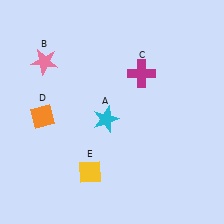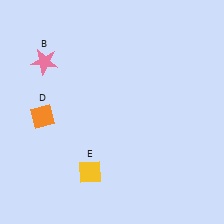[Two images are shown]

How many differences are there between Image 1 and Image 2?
There are 2 differences between the two images.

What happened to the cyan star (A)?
The cyan star (A) was removed in Image 2. It was in the bottom-left area of Image 1.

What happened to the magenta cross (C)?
The magenta cross (C) was removed in Image 2. It was in the top-right area of Image 1.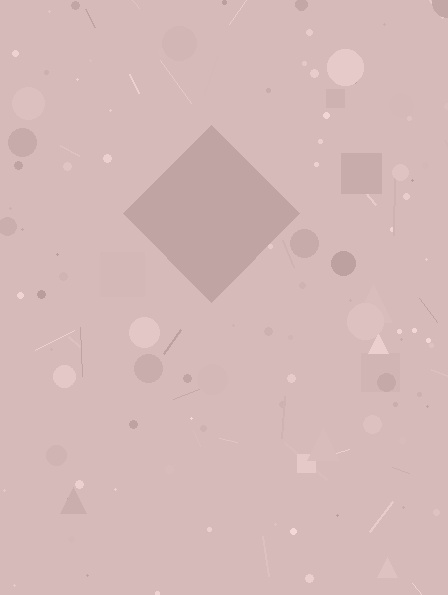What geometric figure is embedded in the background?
A diamond is embedded in the background.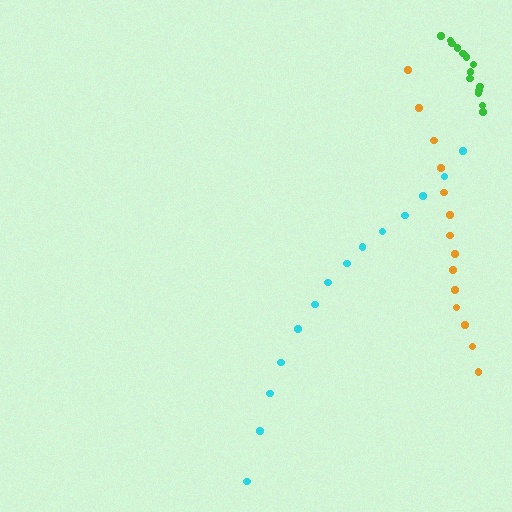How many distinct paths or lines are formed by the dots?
There are 3 distinct paths.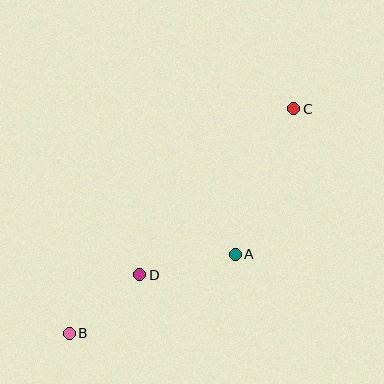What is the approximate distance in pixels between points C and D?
The distance between C and D is approximately 227 pixels.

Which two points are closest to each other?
Points B and D are closest to each other.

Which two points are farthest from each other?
Points B and C are farthest from each other.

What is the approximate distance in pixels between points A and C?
The distance between A and C is approximately 157 pixels.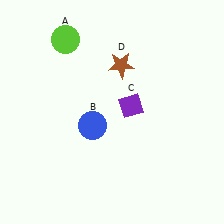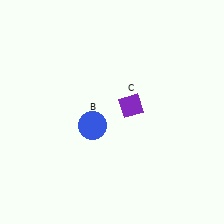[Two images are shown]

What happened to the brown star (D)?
The brown star (D) was removed in Image 2. It was in the top-right area of Image 1.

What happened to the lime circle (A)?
The lime circle (A) was removed in Image 2. It was in the top-left area of Image 1.